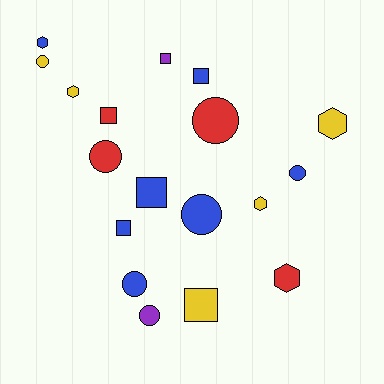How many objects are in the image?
There are 18 objects.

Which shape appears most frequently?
Circle, with 7 objects.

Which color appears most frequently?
Blue, with 7 objects.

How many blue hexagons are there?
There is 1 blue hexagon.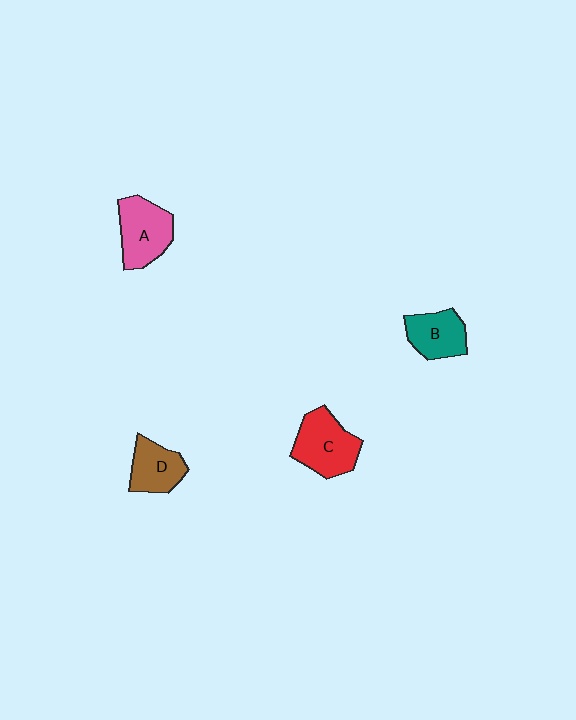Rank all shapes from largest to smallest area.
From largest to smallest: C (red), A (pink), B (teal), D (brown).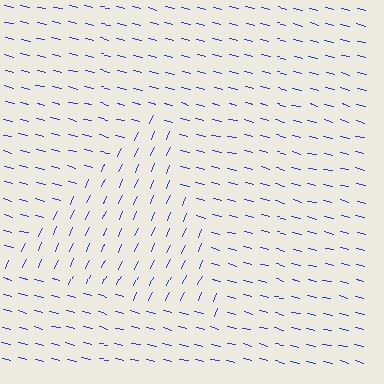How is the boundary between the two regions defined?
The boundary is defined purely by a change in line orientation (approximately 79 degrees difference). All lines are the same color and thickness.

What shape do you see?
I see a triangle.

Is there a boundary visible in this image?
Yes, there is a texture boundary formed by a change in line orientation.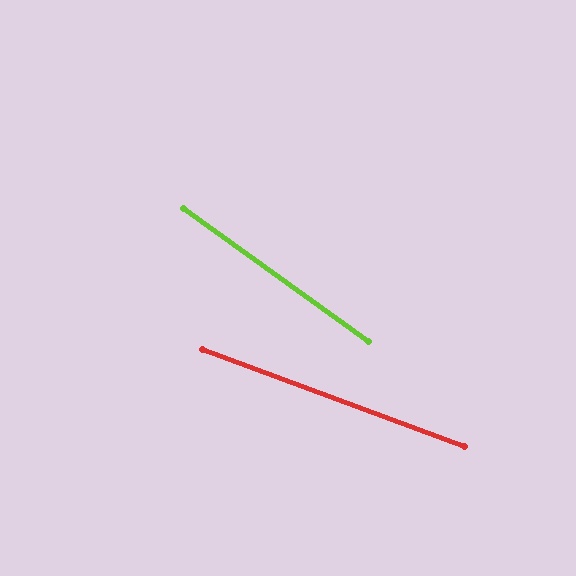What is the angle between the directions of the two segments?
Approximately 15 degrees.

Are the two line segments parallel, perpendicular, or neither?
Neither parallel nor perpendicular — they differ by about 15°.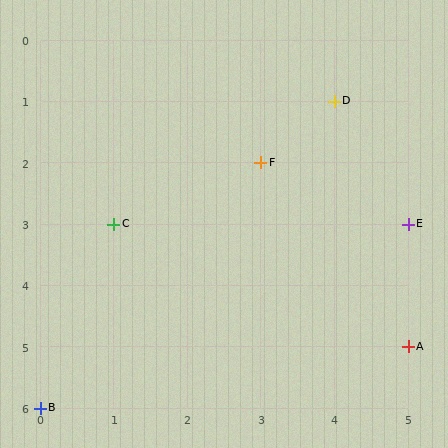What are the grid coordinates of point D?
Point D is at grid coordinates (4, 1).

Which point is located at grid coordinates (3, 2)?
Point F is at (3, 2).